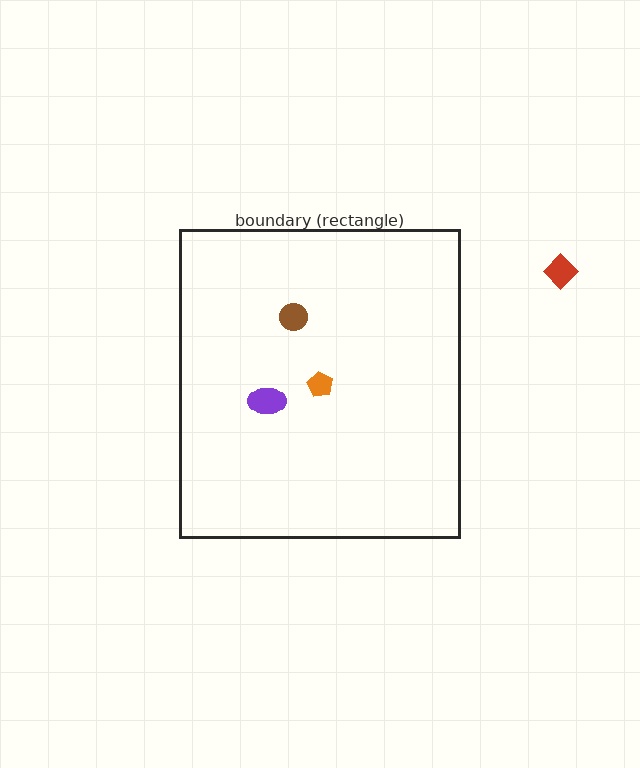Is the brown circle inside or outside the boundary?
Inside.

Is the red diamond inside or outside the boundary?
Outside.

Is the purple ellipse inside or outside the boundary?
Inside.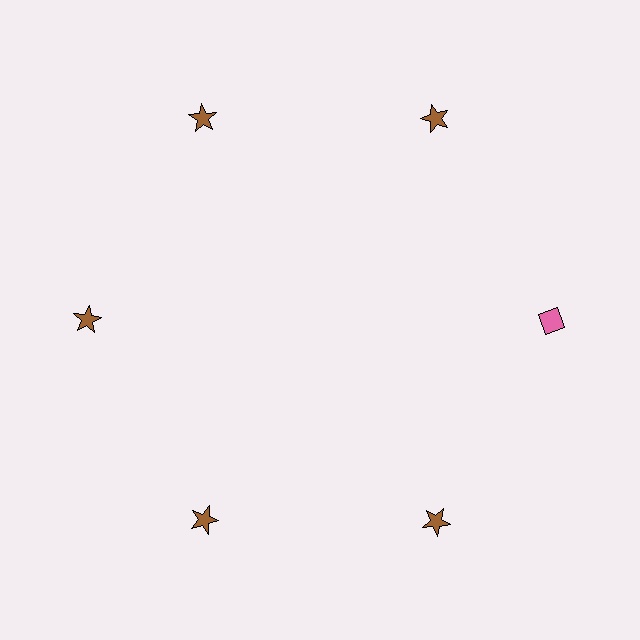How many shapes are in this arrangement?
There are 6 shapes arranged in a ring pattern.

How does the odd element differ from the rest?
It differs in both color (pink instead of brown) and shape (diamond instead of star).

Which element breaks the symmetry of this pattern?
The pink diamond at roughly the 3 o'clock position breaks the symmetry. All other shapes are brown stars.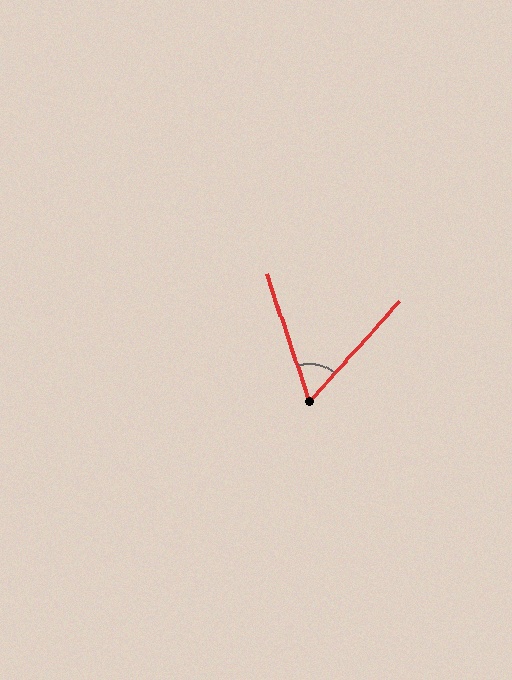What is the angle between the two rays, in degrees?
Approximately 61 degrees.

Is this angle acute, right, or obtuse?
It is acute.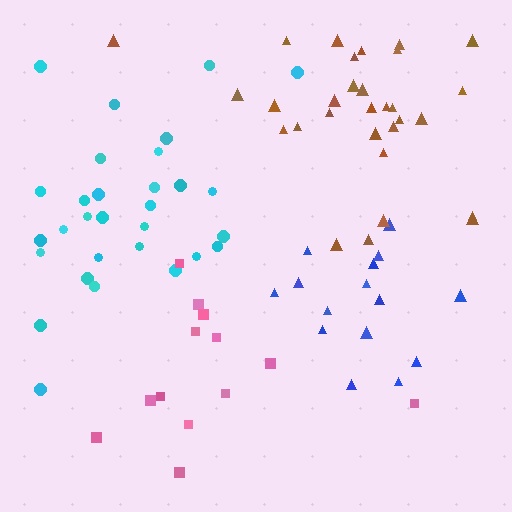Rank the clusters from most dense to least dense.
brown, cyan, blue, pink.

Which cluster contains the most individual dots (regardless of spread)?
Brown (31).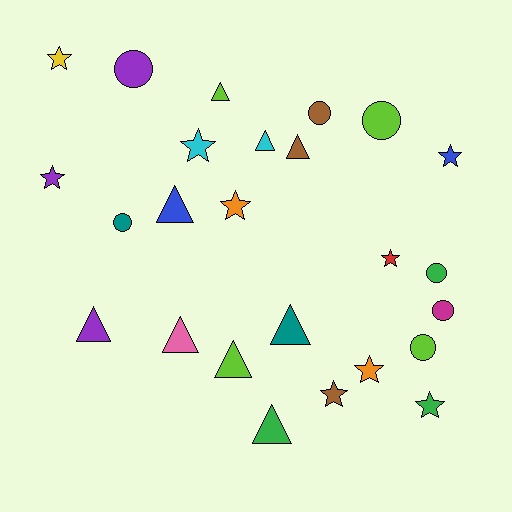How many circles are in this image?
There are 7 circles.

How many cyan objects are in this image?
There are 2 cyan objects.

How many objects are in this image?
There are 25 objects.